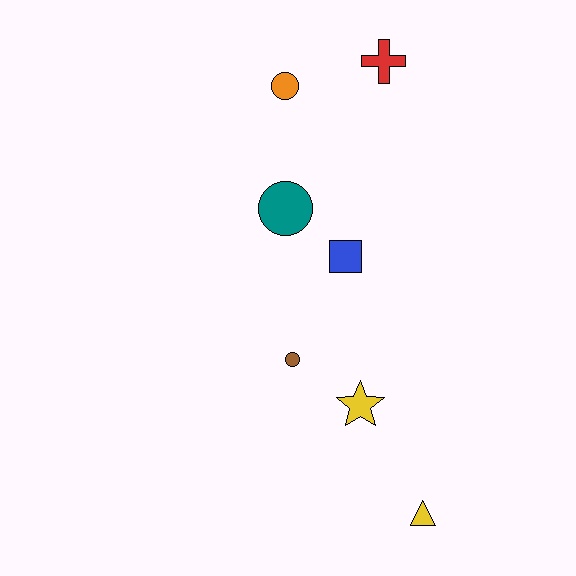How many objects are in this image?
There are 7 objects.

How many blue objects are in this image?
There is 1 blue object.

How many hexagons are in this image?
There are no hexagons.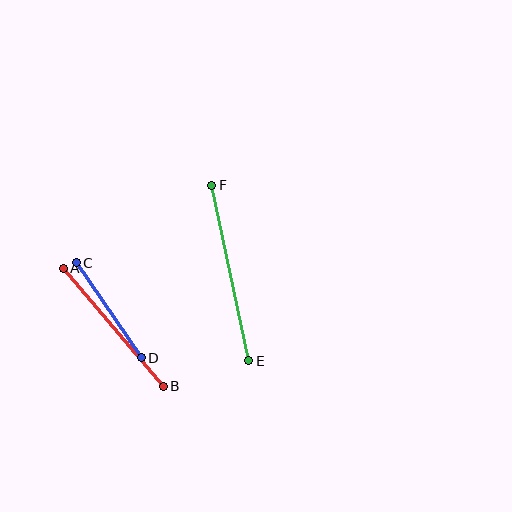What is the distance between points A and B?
The distance is approximately 155 pixels.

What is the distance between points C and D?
The distance is approximately 115 pixels.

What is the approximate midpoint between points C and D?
The midpoint is at approximately (109, 310) pixels.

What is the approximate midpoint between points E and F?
The midpoint is at approximately (230, 273) pixels.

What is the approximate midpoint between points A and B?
The midpoint is at approximately (113, 327) pixels.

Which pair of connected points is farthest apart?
Points E and F are farthest apart.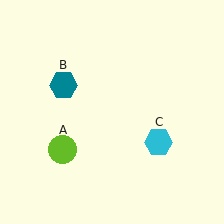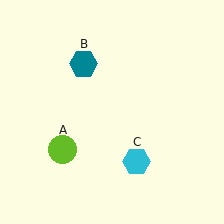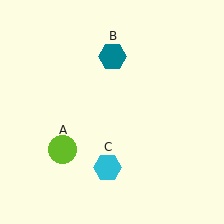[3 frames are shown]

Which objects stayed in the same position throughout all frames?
Lime circle (object A) remained stationary.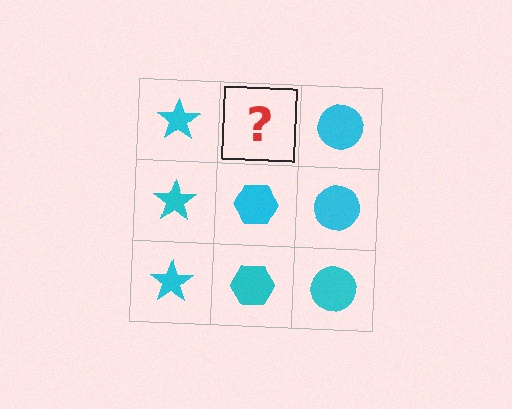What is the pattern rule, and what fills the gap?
The rule is that each column has a consistent shape. The gap should be filled with a cyan hexagon.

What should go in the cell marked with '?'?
The missing cell should contain a cyan hexagon.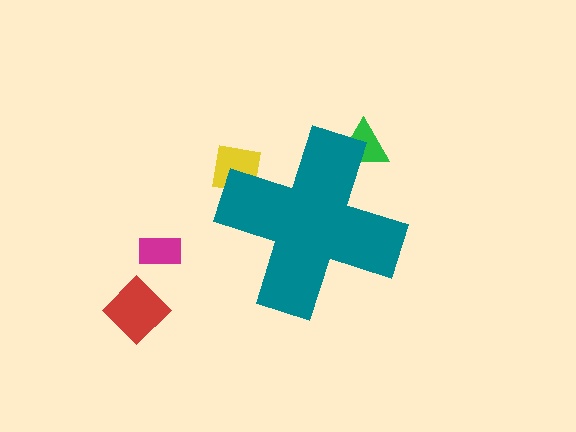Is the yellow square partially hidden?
Yes, the yellow square is partially hidden behind the teal cross.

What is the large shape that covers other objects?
A teal cross.